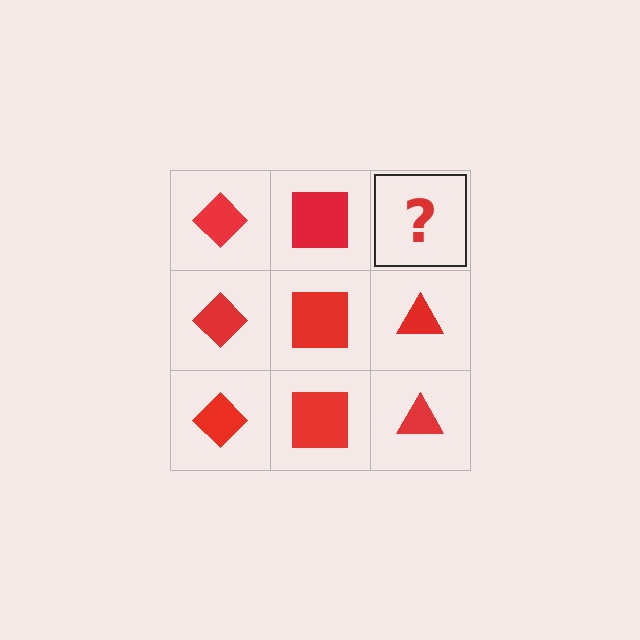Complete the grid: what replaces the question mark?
The question mark should be replaced with a red triangle.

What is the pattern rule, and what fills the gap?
The rule is that each column has a consistent shape. The gap should be filled with a red triangle.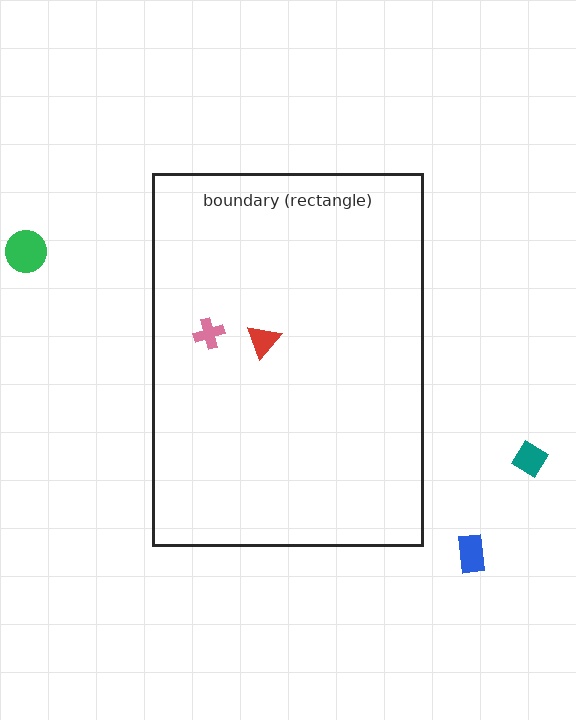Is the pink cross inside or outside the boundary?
Inside.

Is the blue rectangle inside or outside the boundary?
Outside.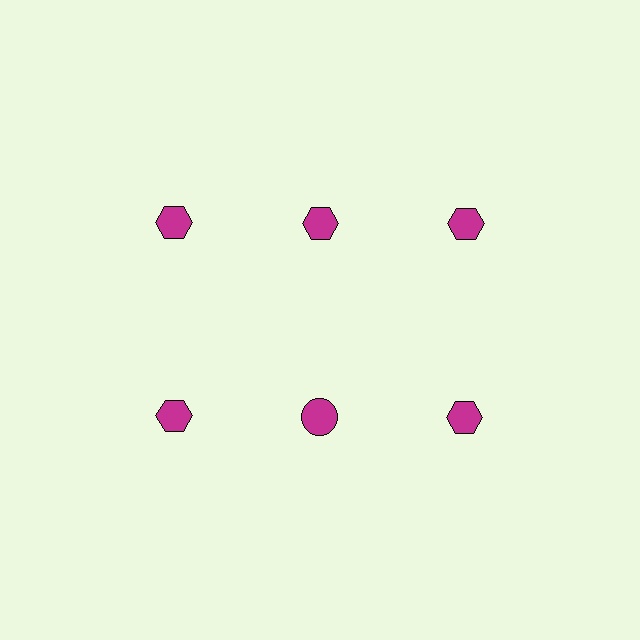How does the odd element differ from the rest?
It has a different shape: circle instead of hexagon.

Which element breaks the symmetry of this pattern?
The magenta circle in the second row, second from left column breaks the symmetry. All other shapes are magenta hexagons.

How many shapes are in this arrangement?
There are 6 shapes arranged in a grid pattern.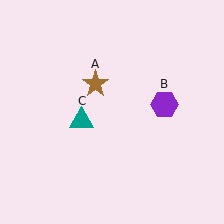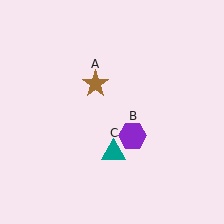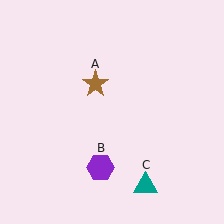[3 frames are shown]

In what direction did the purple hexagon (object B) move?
The purple hexagon (object B) moved down and to the left.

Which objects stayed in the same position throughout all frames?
Brown star (object A) remained stationary.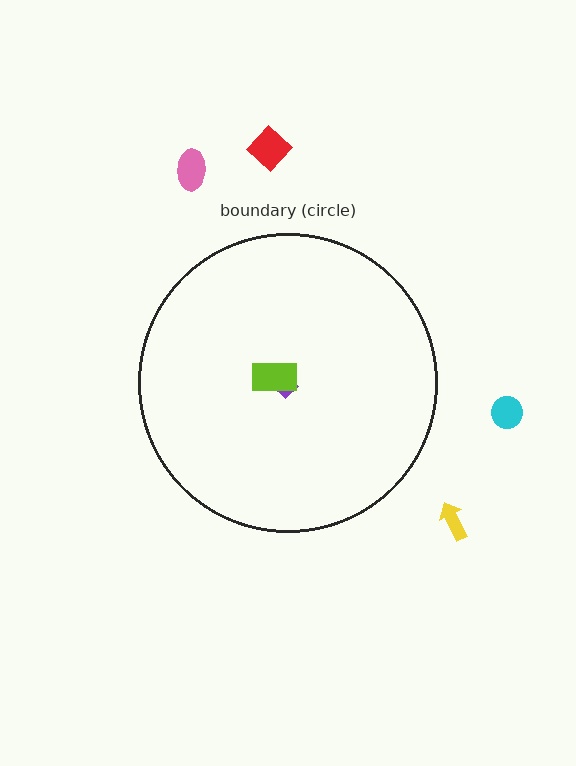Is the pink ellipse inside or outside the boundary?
Outside.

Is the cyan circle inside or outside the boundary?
Outside.